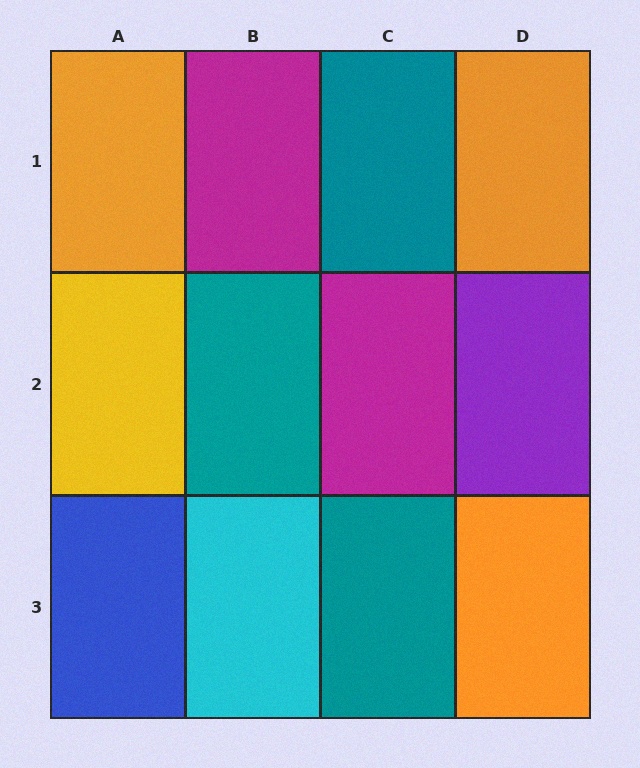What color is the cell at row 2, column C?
Magenta.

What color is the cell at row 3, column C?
Teal.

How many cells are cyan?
1 cell is cyan.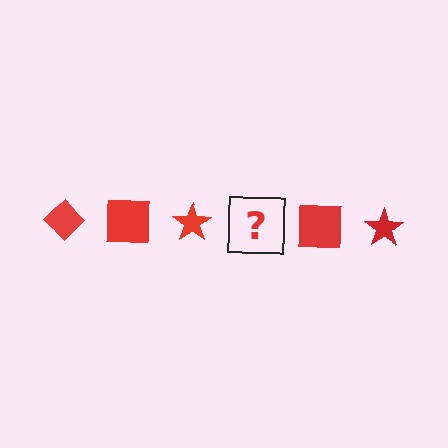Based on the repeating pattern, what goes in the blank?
The blank should be a red diamond.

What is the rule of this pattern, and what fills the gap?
The rule is that the pattern cycles through diamond, square, star shapes in red. The gap should be filled with a red diamond.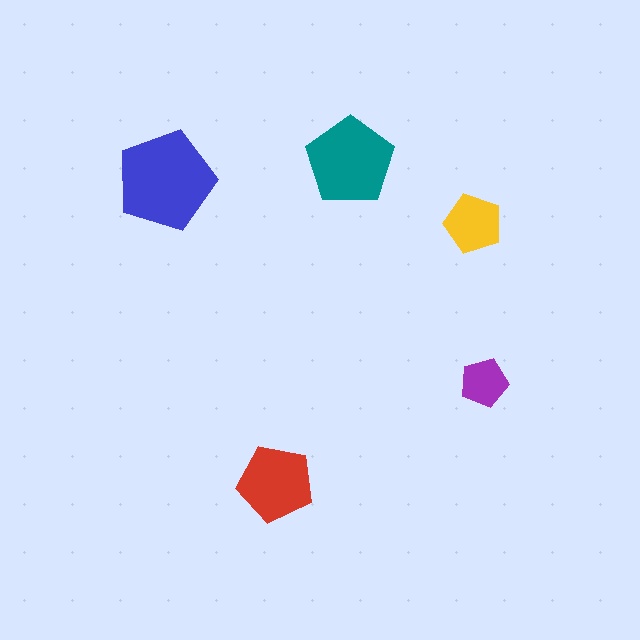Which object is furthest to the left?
The blue pentagon is leftmost.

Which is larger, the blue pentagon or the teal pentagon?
The blue one.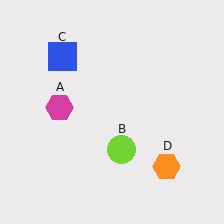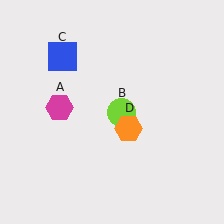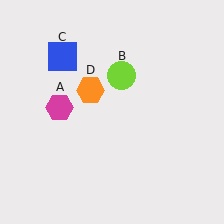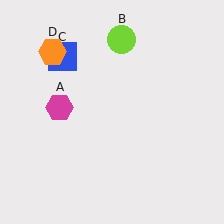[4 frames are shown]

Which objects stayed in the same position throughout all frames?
Magenta hexagon (object A) and blue square (object C) remained stationary.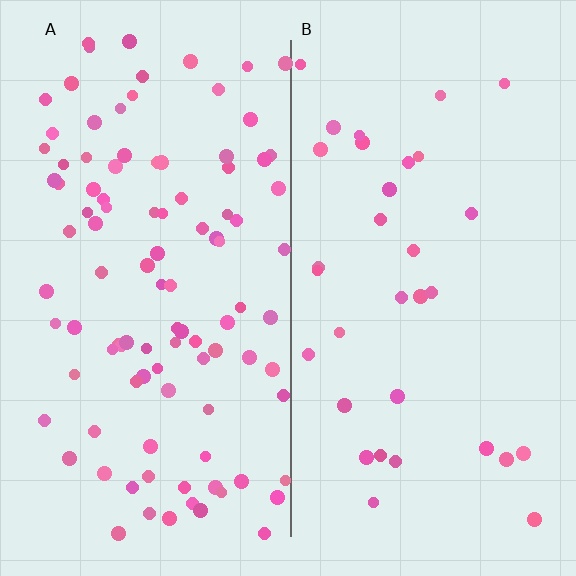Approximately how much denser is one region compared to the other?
Approximately 3.1× — region A over region B.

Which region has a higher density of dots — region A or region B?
A (the left).